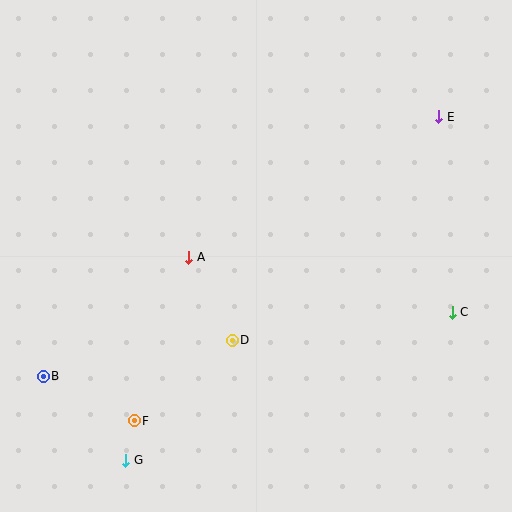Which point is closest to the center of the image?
Point A at (189, 257) is closest to the center.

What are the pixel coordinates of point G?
Point G is at (126, 460).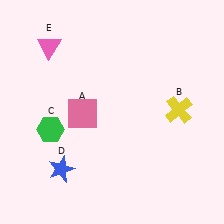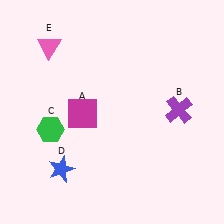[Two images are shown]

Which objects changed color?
A changed from pink to magenta. B changed from yellow to purple.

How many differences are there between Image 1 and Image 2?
There are 2 differences between the two images.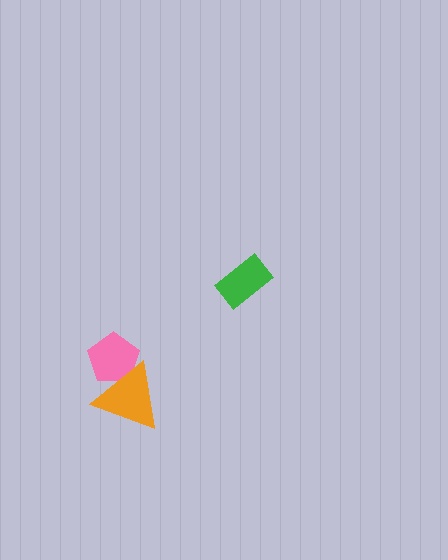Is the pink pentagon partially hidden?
Yes, it is partially covered by another shape.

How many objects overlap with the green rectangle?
0 objects overlap with the green rectangle.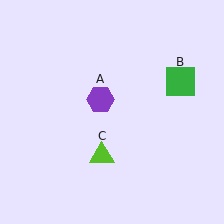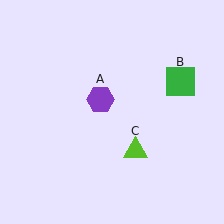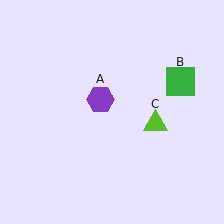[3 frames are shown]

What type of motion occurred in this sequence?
The lime triangle (object C) rotated counterclockwise around the center of the scene.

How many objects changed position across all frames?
1 object changed position: lime triangle (object C).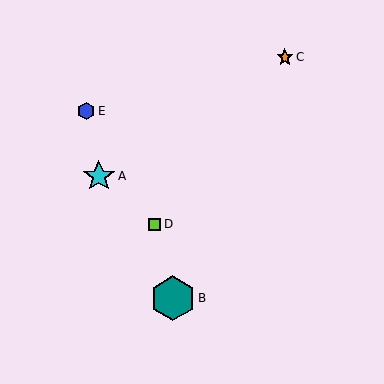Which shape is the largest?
The teal hexagon (labeled B) is the largest.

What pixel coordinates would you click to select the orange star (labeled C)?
Click at (285, 57) to select the orange star C.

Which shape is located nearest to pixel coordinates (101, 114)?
The blue hexagon (labeled E) at (86, 111) is nearest to that location.